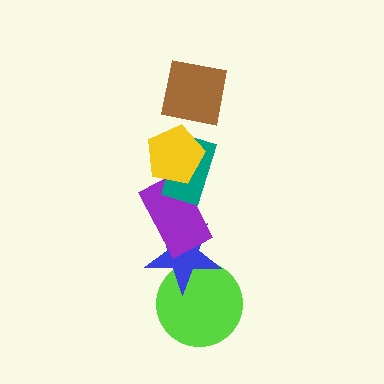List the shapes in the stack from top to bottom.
From top to bottom: the brown square, the yellow pentagon, the teal rectangle, the purple rectangle, the blue star, the lime circle.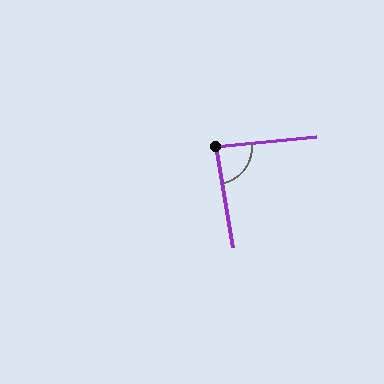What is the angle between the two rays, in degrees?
Approximately 86 degrees.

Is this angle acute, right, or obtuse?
It is approximately a right angle.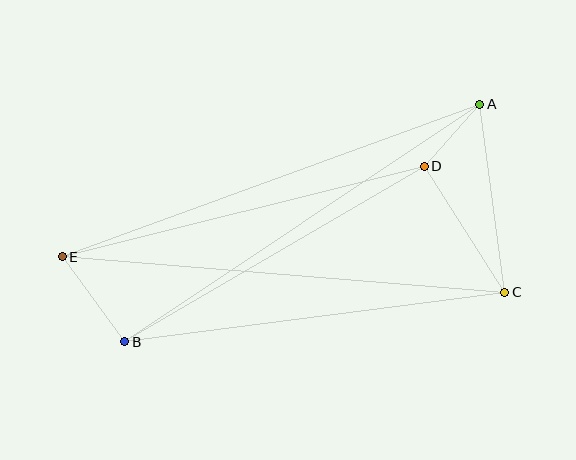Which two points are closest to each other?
Points A and D are closest to each other.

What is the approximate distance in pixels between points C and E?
The distance between C and E is approximately 444 pixels.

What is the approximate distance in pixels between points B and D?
The distance between B and D is approximately 347 pixels.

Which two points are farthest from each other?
Points A and E are farthest from each other.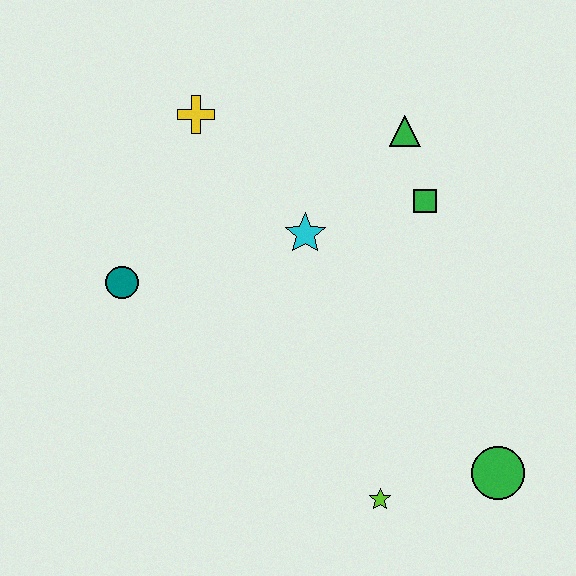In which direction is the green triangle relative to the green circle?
The green triangle is above the green circle.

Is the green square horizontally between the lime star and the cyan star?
No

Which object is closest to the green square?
The green triangle is closest to the green square.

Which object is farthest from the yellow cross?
The green circle is farthest from the yellow cross.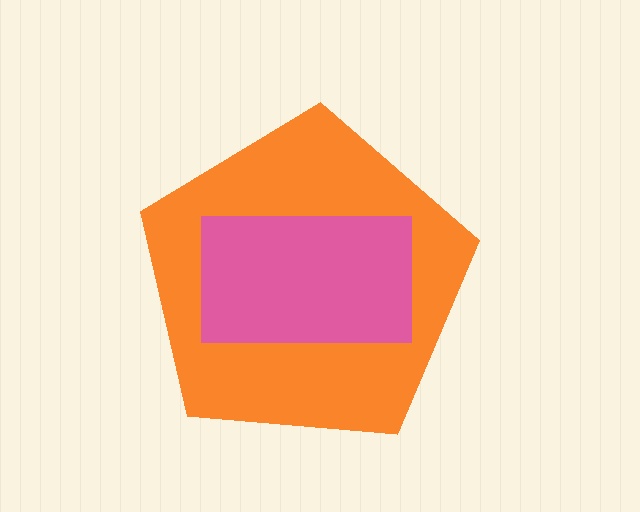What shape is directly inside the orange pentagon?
The pink rectangle.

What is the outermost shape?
The orange pentagon.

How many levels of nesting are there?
2.